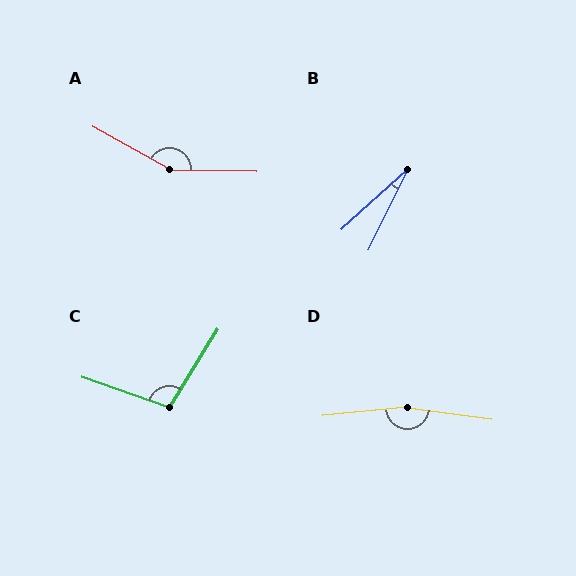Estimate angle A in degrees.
Approximately 152 degrees.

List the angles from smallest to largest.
B (21°), C (102°), A (152°), D (166°).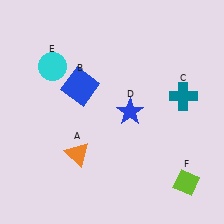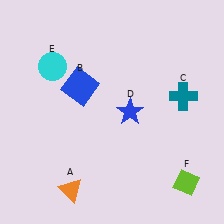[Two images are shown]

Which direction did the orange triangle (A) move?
The orange triangle (A) moved down.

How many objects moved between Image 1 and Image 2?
1 object moved between the two images.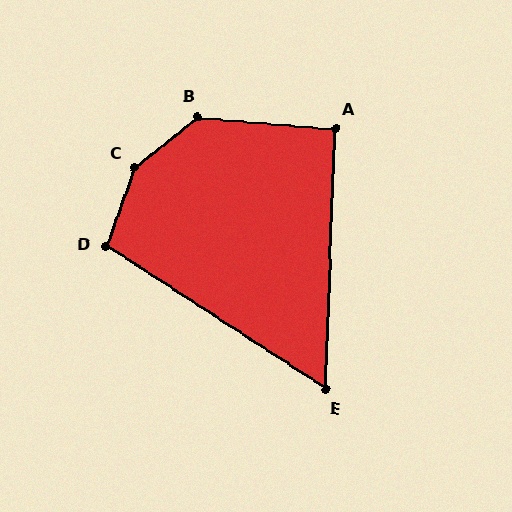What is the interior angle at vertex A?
Approximately 92 degrees (approximately right).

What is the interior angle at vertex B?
Approximately 137 degrees (obtuse).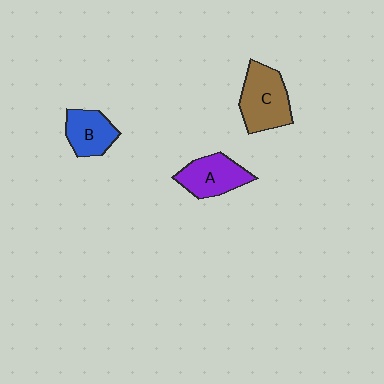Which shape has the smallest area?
Shape B (blue).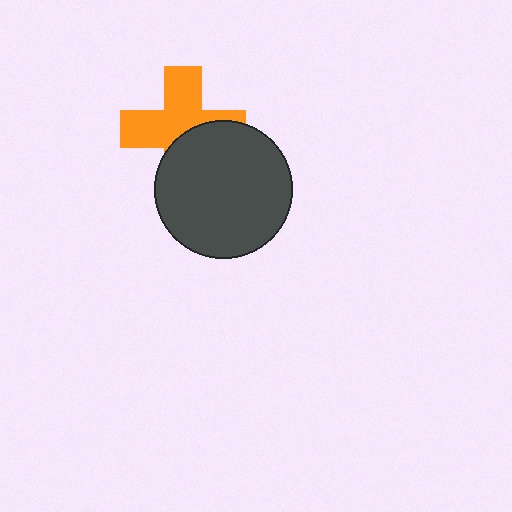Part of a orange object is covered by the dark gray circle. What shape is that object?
It is a cross.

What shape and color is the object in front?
The object in front is a dark gray circle.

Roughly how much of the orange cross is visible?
About half of it is visible (roughly 59%).